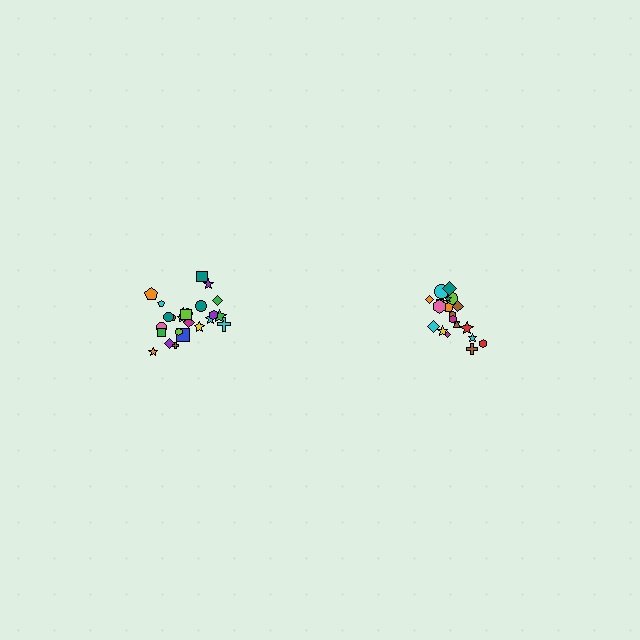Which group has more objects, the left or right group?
The left group.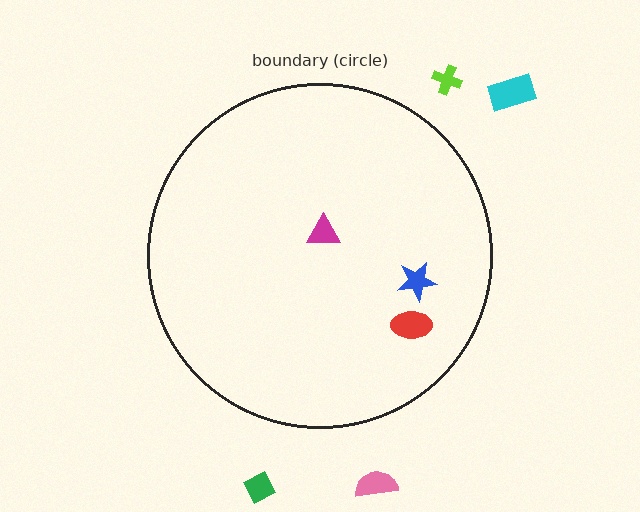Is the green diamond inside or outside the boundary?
Outside.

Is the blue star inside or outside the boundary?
Inside.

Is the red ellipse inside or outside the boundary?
Inside.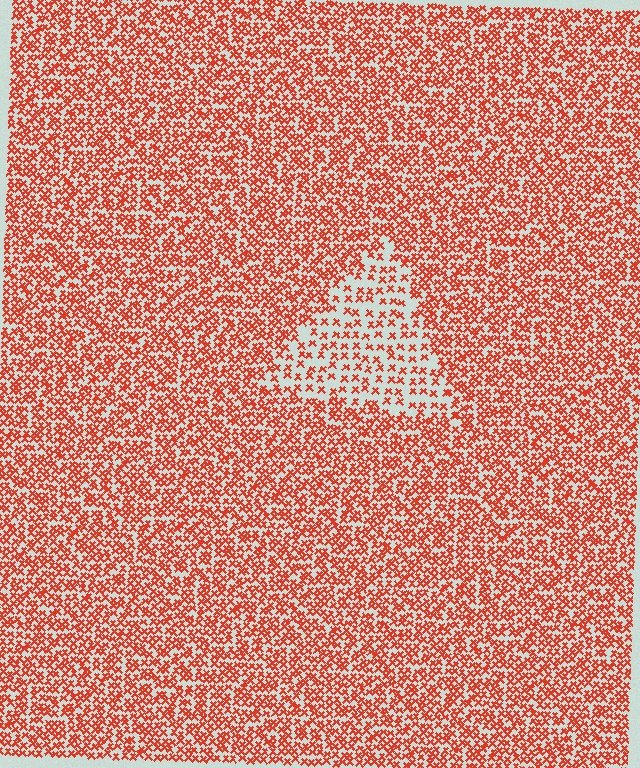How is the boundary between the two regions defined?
The boundary is defined by a change in element density (approximately 2.1x ratio). All elements are the same color, size, and shape.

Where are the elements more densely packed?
The elements are more densely packed outside the triangle boundary.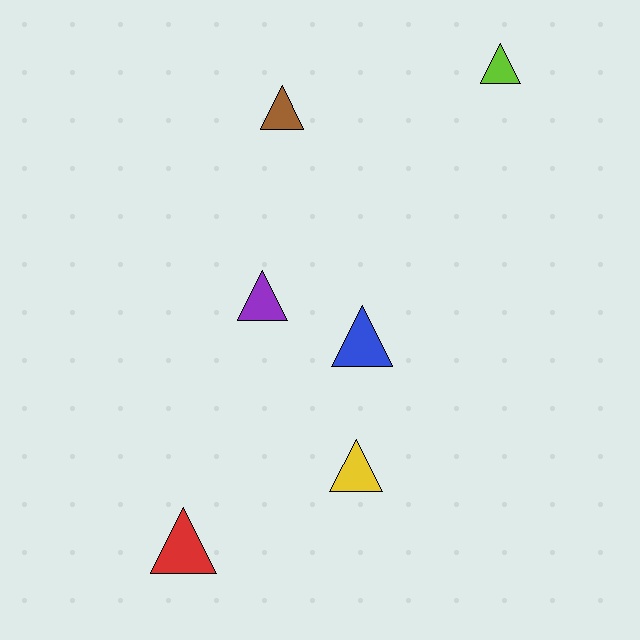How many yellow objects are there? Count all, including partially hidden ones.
There is 1 yellow object.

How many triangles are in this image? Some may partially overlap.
There are 6 triangles.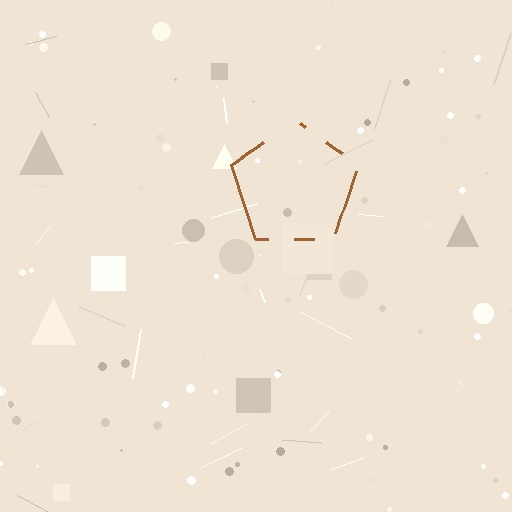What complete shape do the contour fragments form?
The contour fragments form a pentagon.